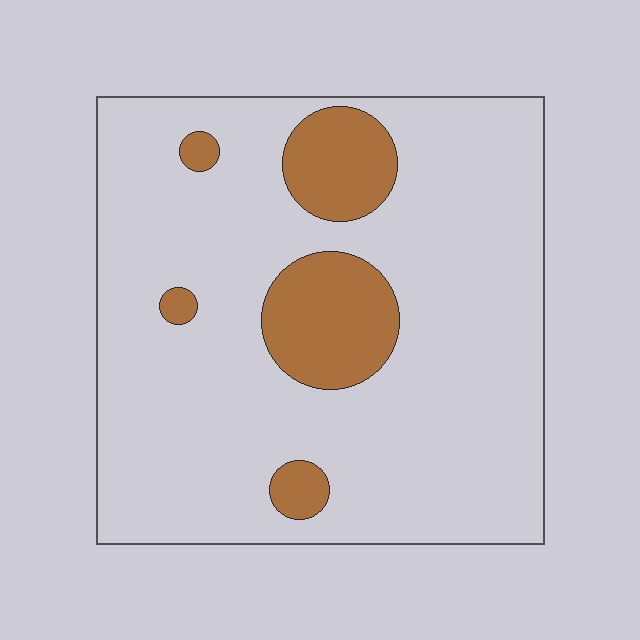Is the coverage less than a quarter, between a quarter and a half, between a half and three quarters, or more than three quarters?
Less than a quarter.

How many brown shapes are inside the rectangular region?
5.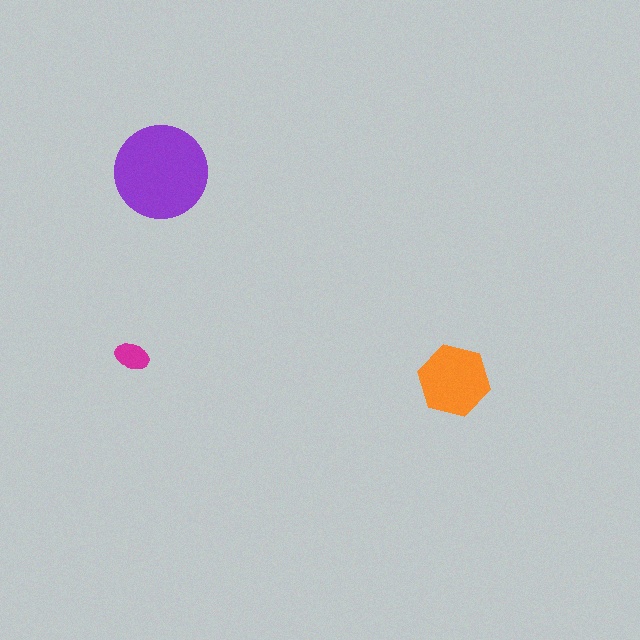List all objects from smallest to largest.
The magenta ellipse, the orange hexagon, the purple circle.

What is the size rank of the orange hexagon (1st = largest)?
2nd.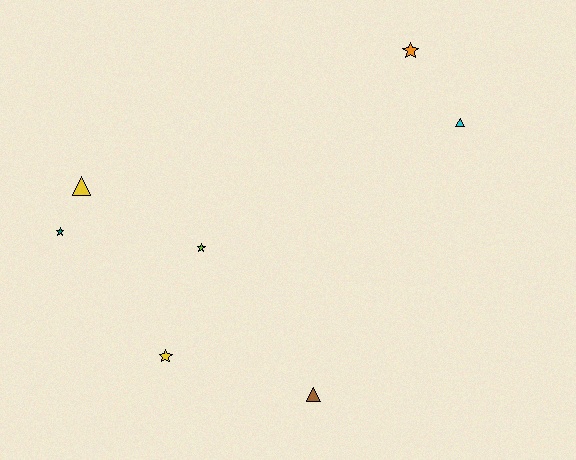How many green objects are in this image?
There are no green objects.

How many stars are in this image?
There are 4 stars.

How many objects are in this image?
There are 7 objects.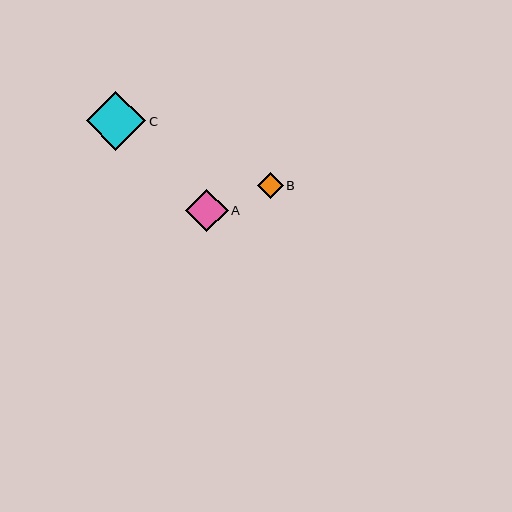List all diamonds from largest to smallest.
From largest to smallest: C, A, B.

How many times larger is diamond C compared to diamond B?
Diamond C is approximately 2.3 times the size of diamond B.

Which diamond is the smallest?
Diamond B is the smallest with a size of approximately 26 pixels.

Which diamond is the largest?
Diamond C is the largest with a size of approximately 60 pixels.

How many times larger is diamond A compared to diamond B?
Diamond A is approximately 1.6 times the size of diamond B.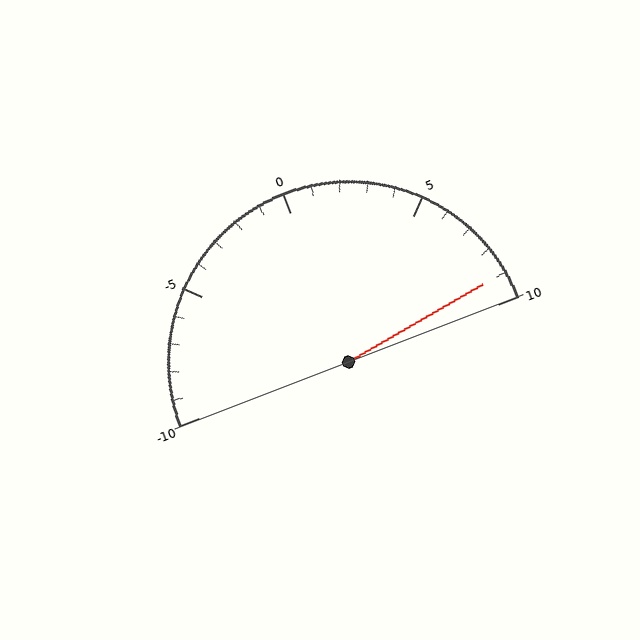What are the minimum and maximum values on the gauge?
The gauge ranges from -10 to 10.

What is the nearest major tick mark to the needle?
The nearest major tick mark is 10.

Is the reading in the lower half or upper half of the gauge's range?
The reading is in the upper half of the range (-10 to 10).